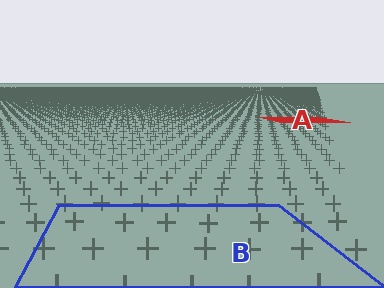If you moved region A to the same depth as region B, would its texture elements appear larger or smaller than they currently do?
They would appear larger. At a closer depth, the same texture elements are projected at a bigger on-screen size.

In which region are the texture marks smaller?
The texture marks are smaller in region A, because it is farther away.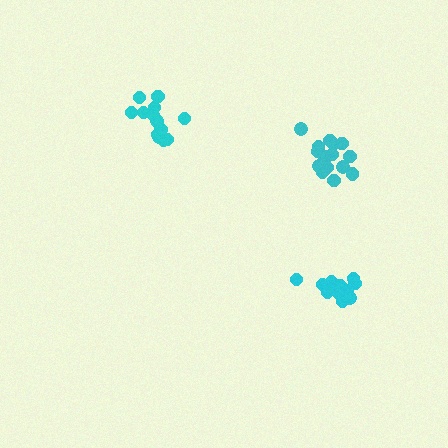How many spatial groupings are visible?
There are 3 spatial groupings.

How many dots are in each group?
Group 1: 15 dots, Group 2: 13 dots, Group 3: 17 dots (45 total).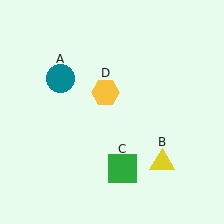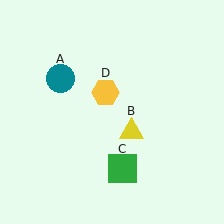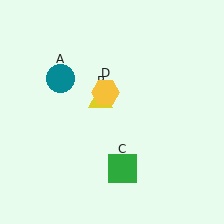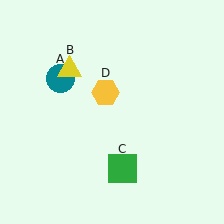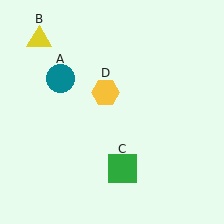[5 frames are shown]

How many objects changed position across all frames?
1 object changed position: yellow triangle (object B).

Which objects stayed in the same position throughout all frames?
Teal circle (object A) and green square (object C) and yellow hexagon (object D) remained stationary.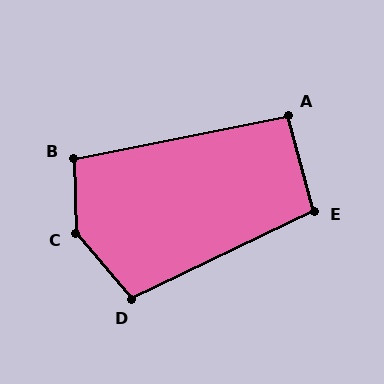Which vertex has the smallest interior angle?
A, at approximately 93 degrees.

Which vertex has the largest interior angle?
C, at approximately 142 degrees.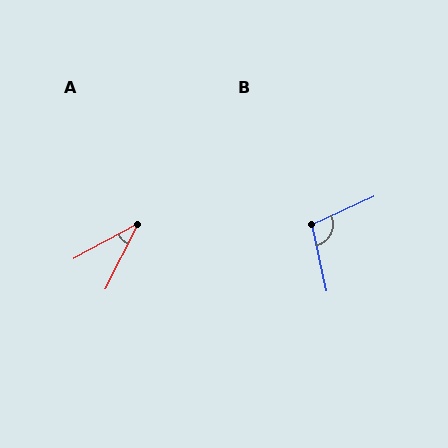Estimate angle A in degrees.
Approximately 34 degrees.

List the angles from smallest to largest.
A (34°), B (102°).